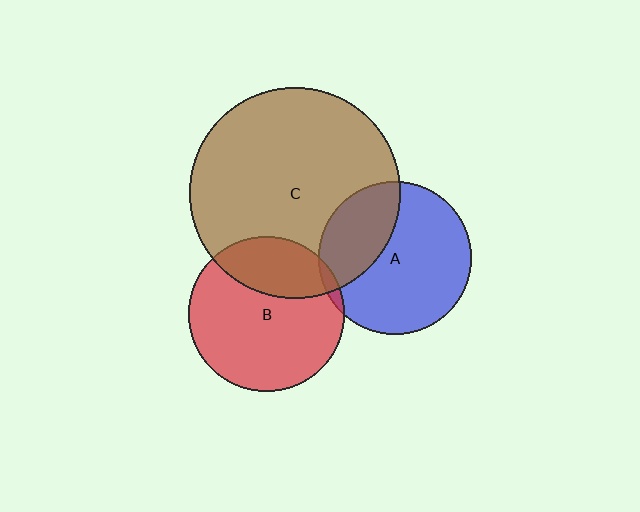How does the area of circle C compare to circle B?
Approximately 1.8 times.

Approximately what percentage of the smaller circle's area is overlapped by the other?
Approximately 30%.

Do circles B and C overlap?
Yes.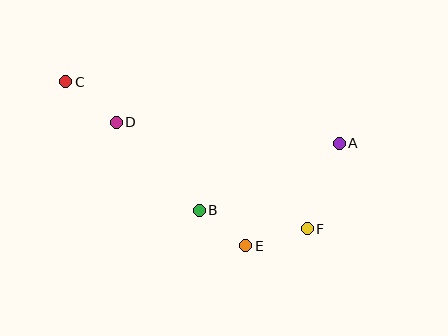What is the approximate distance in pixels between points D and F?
The distance between D and F is approximately 219 pixels.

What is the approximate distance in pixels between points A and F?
The distance between A and F is approximately 91 pixels.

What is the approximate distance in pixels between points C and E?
The distance between C and E is approximately 243 pixels.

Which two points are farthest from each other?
Points C and F are farthest from each other.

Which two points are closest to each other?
Points B and E are closest to each other.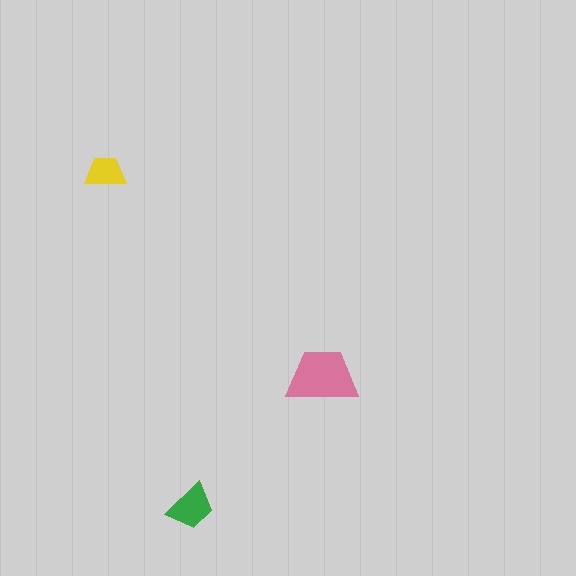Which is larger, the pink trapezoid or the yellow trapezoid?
The pink one.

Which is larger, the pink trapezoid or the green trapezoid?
The pink one.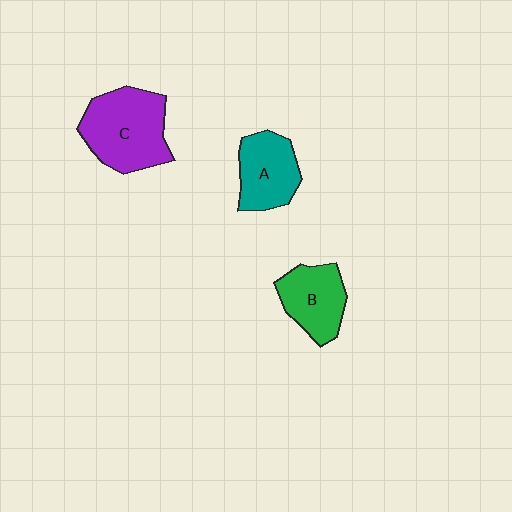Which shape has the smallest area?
Shape B (green).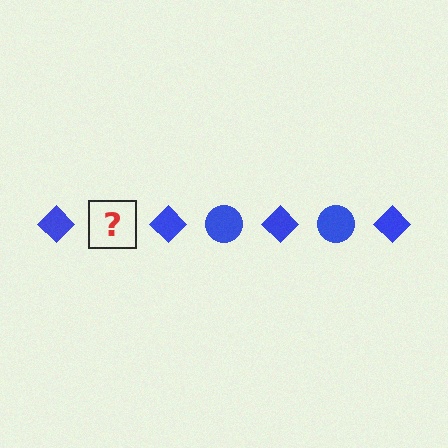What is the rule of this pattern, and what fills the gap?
The rule is that the pattern cycles through diamond, circle shapes in blue. The gap should be filled with a blue circle.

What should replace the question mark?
The question mark should be replaced with a blue circle.